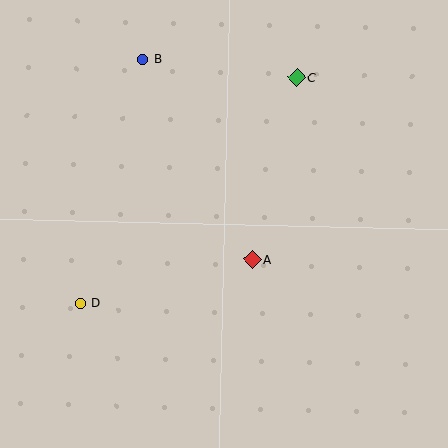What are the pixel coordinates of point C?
Point C is at (297, 77).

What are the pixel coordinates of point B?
Point B is at (142, 59).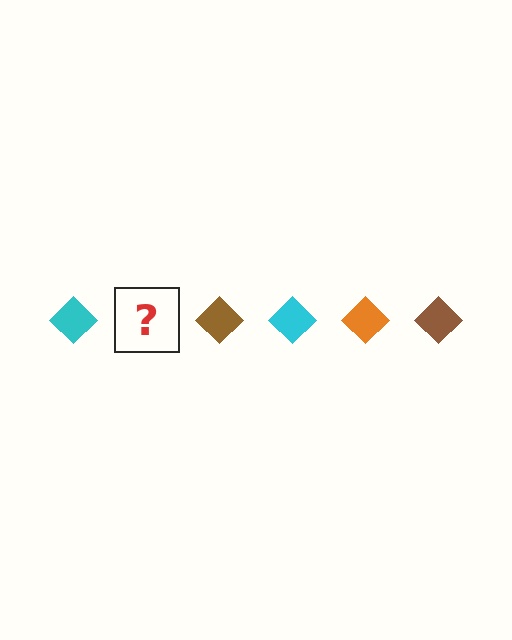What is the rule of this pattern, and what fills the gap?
The rule is that the pattern cycles through cyan, orange, brown diamonds. The gap should be filled with an orange diamond.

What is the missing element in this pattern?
The missing element is an orange diamond.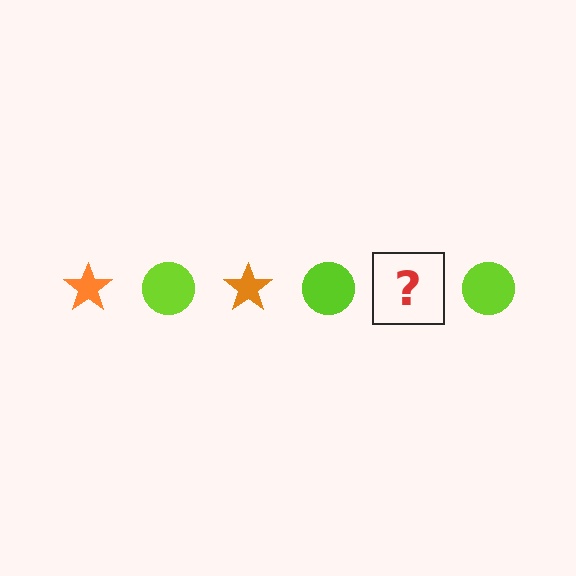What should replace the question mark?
The question mark should be replaced with an orange star.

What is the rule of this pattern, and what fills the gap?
The rule is that the pattern alternates between orange star and lime circle. The gap should be filled with an orange star.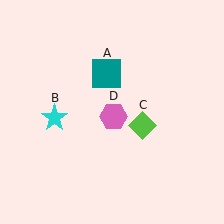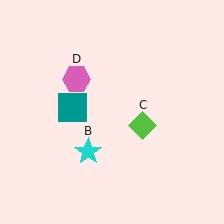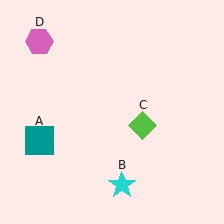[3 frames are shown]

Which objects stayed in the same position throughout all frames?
Lime diamond (object C) remained stationary.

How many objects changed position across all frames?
3 objects changed position: teal square (object A), cyan star (object B), pink hexagon (object D).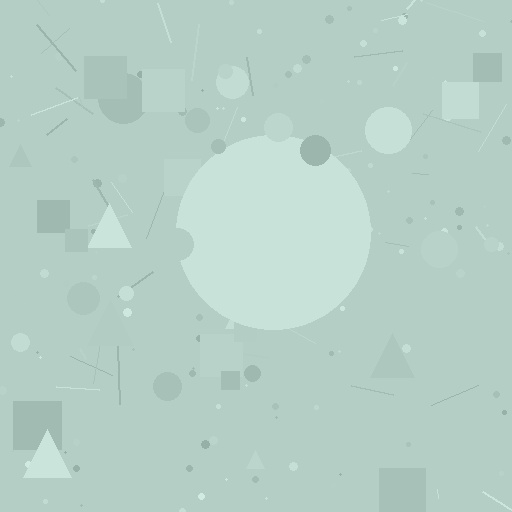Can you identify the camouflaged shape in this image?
The camouflaged shape is a circle.